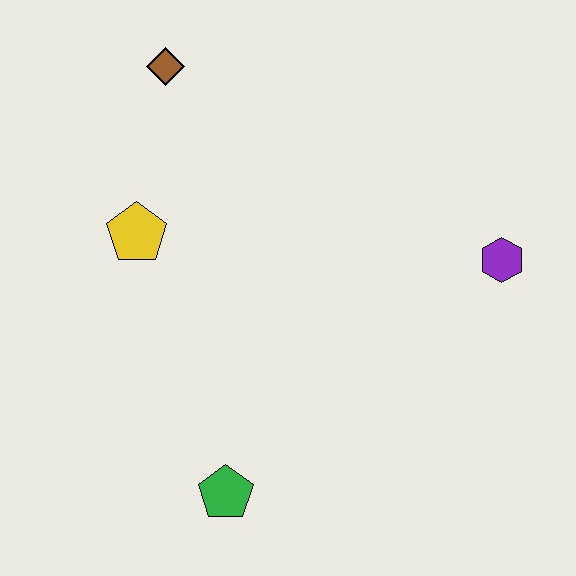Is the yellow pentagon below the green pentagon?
No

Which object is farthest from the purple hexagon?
The brown diamond is farthest from the purple hexagon.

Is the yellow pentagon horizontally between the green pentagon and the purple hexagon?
No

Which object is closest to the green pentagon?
The yellow pentagon is closest to the green pentagon.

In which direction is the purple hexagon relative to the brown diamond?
The purple hexagon is to the right of the brown diamond.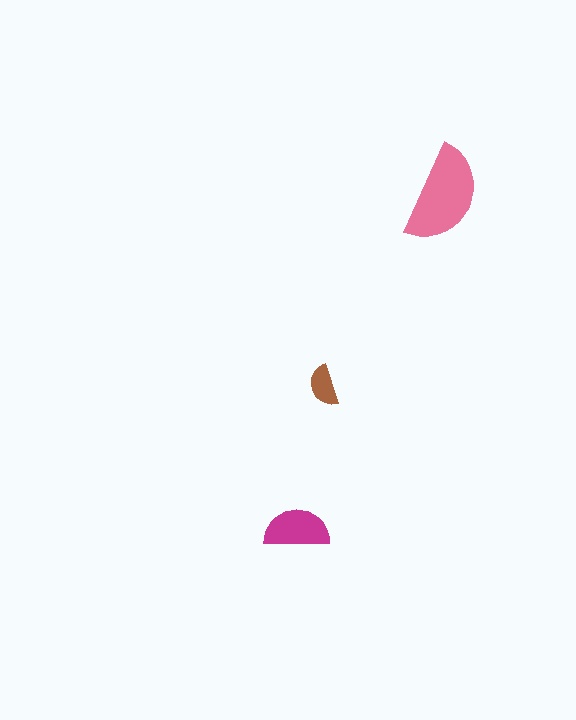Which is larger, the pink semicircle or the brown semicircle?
The pink one.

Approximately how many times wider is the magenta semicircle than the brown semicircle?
About 1.5 times wider.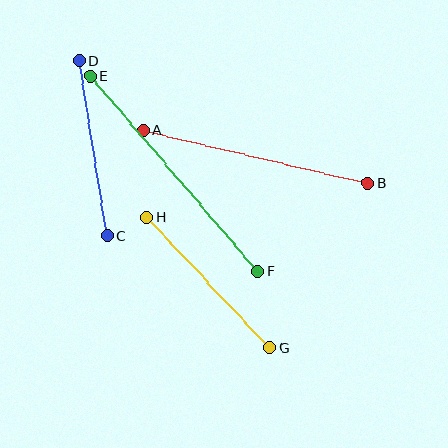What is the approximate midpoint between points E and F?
The midpoint is at approximately (174, 174) pixels.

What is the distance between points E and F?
The distance is approximately 257 pixels.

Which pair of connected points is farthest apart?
Points E and F are farthest apart.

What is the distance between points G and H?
The distance is approximately 179 pixels.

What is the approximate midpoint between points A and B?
The midpoint is at approximately (256, 156) pixels.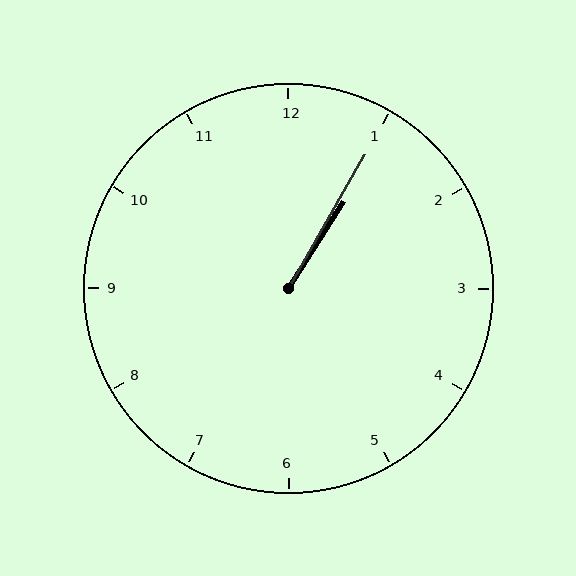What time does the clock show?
1:05.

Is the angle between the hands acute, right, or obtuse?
It is acute.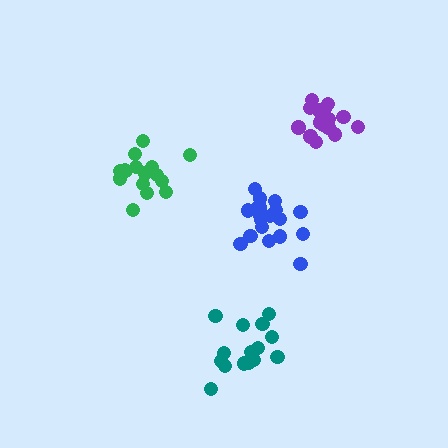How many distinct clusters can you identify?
There are 4 distinct clusters.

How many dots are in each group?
Group 1: 16 dots, Group 2: 15 dots, Group 3: 20 dots, Group 4: 17 dots (68 total).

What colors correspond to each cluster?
The clusters are colored: green, teal, blue, purple.